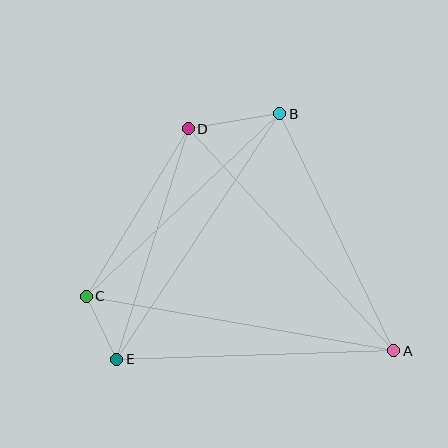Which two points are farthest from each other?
Points A and C are farthest from each other.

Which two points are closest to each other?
Points C and E are closest to each other.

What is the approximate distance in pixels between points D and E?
The distance between D and E is approximately 241 pixels.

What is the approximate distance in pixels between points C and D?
The distance between C and D is approximately 196 pixels.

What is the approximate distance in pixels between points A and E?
The distance between A and E is approximately 277 pixels.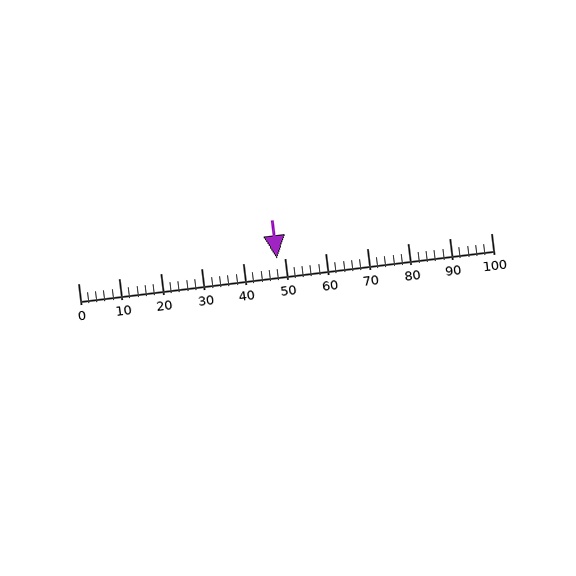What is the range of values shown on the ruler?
The ruler shows values from 0 to 100.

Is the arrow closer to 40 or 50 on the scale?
The arrow is closer to 50.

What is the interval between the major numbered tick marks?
The major tick marks are spaced 10 units apart.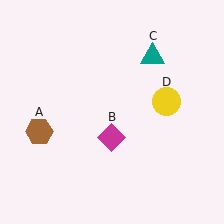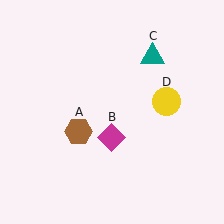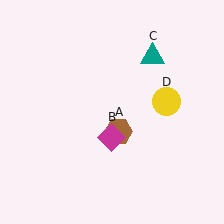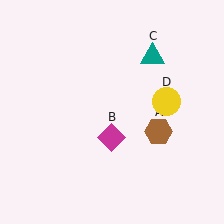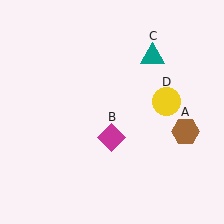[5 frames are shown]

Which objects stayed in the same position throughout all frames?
Magenta diamond (object B) and teal triangle (object C) and yellow circle (object D) remained stationary.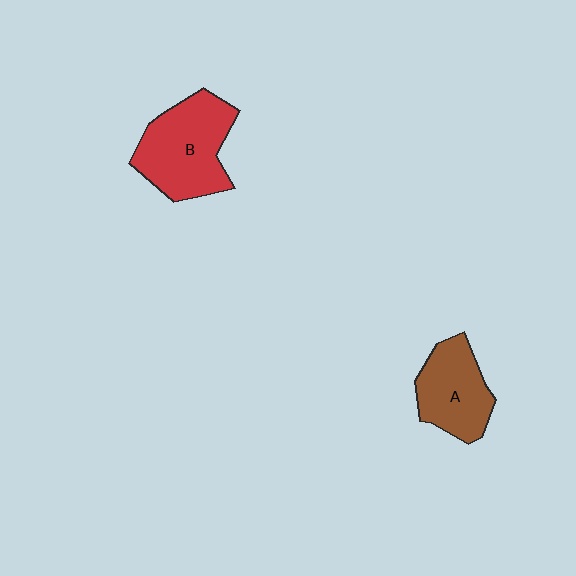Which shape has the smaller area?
Shape A (brown).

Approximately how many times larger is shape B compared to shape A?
Approximately 1.3 times.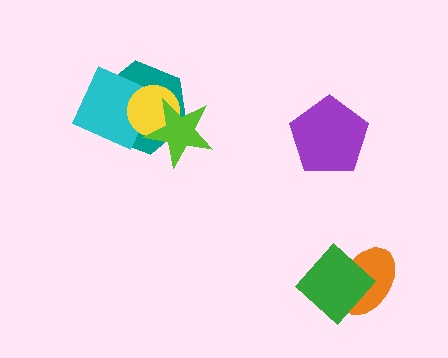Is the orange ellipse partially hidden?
Yes, it is partially covered by another shape.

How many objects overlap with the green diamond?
1 object overlaps with the green diamond.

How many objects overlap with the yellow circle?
3 objects overlap with the yellow circle.